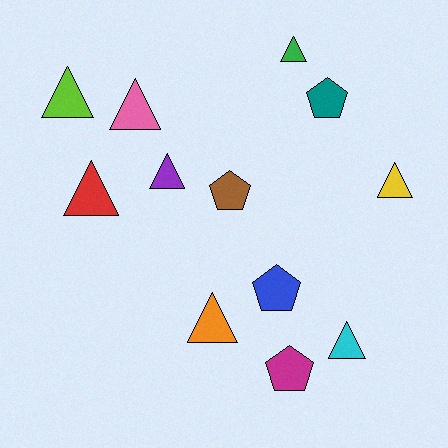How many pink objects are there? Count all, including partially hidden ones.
There is 1 pink object.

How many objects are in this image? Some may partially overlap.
There are 12 objects.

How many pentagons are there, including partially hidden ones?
There are 4 pentagons.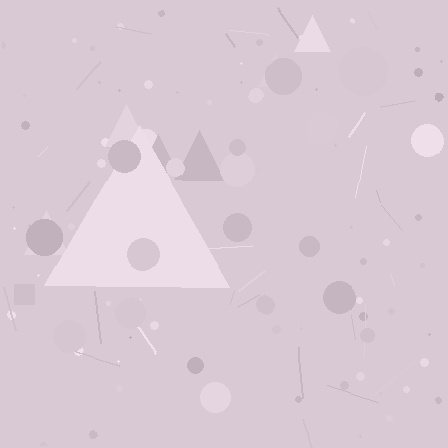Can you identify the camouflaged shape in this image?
The camouflaged shape is a triangle.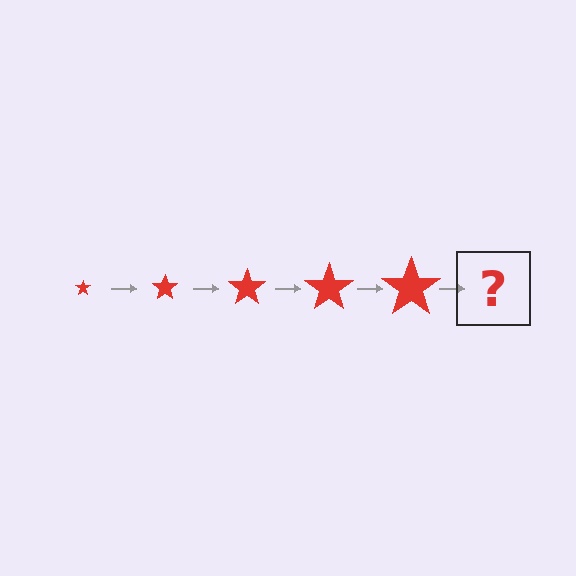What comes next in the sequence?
The next element should be a red star, larger than the previous one.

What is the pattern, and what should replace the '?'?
The pattern is that the star gets progressively larger each step. The '?' should be a red star, larger than the previous one.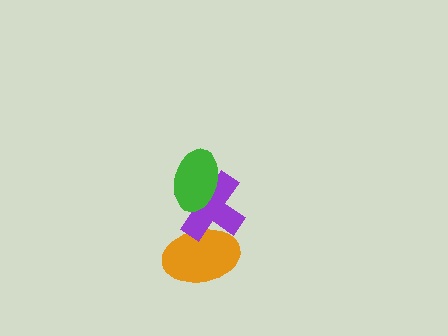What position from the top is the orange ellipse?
The orange ellipse is 3rd from the top.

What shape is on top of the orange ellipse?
The purple cross is on top of the orange ellipse.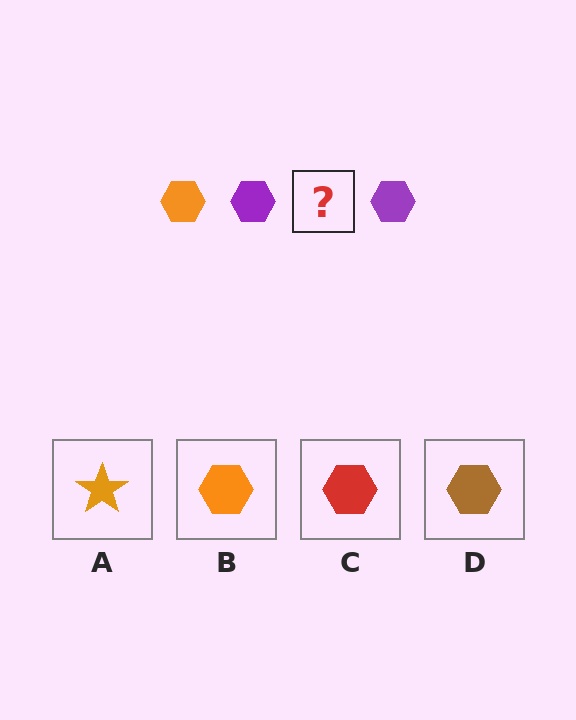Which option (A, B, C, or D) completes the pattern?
B.